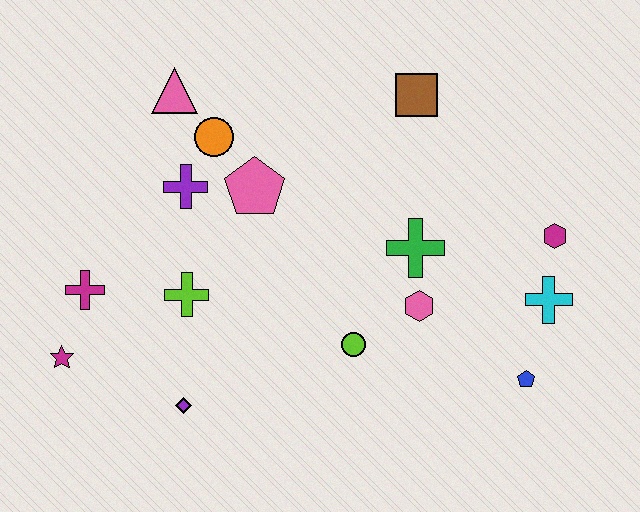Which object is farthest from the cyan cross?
The magenta star is farthest from the cyan cross.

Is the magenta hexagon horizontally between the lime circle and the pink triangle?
No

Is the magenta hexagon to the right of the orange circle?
Yes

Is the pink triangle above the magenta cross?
Yes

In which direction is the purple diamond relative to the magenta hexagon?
The purple diamond is to the left of the magenta hexagon.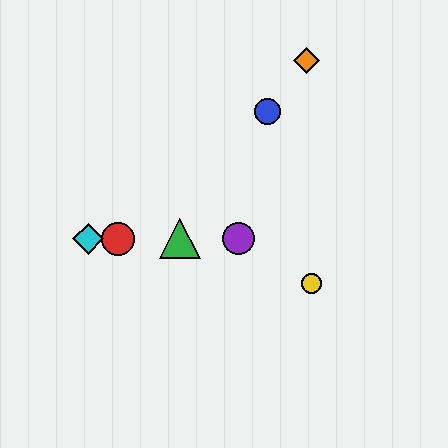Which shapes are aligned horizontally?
The red circle, the green triangle, the purple circle, the cyan diamond are aligned horizontally.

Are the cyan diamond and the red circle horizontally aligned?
Yes, both are at y≈239.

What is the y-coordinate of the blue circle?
The blue circle is at y≈112.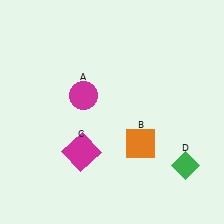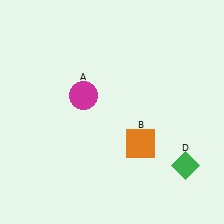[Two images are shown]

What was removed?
The magenta square (C) was removed in Image 2.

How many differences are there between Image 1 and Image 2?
There is 1 difference between the two images.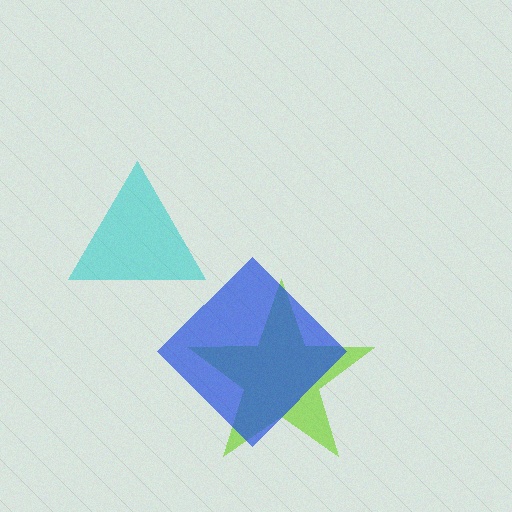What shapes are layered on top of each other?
The layered shapes are: a lime star, a cyan triangle, a blue diamond.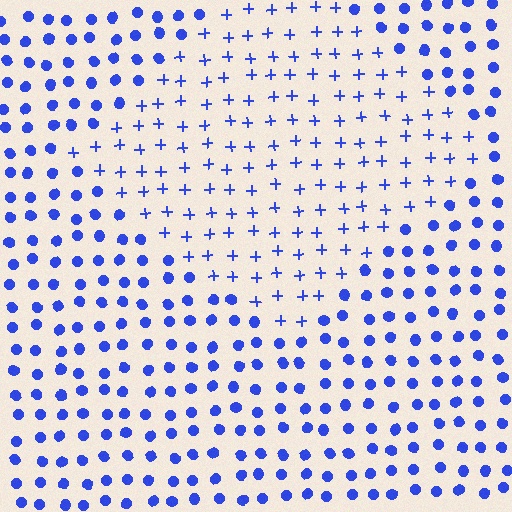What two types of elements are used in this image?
The image uses plus signs inside the diamond region and circles outside it.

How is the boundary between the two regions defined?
The boundary is defined by a change in element shape: plus signs inside vs. circles outside. All elements share the same color and spacing.